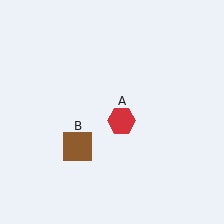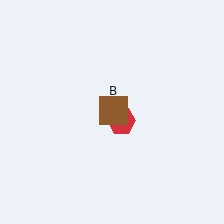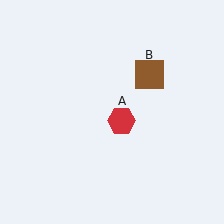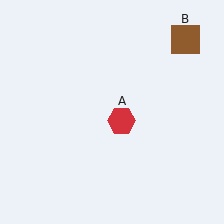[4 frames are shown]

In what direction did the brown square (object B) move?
The brown square (object B) moved up and to the right.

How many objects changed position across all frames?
1 object changed position: brown square (object B).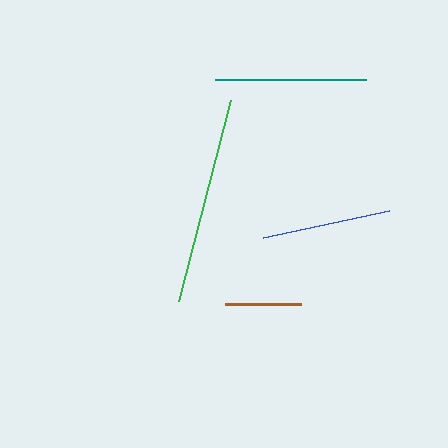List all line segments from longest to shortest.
From longest to shortest: green, teal, blue, brown.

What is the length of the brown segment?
The brown segment is approximately 76 pixels long.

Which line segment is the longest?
The green line is the longest at approximately 208 pixels.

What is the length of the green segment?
The green segment is approximately 208 pixels long.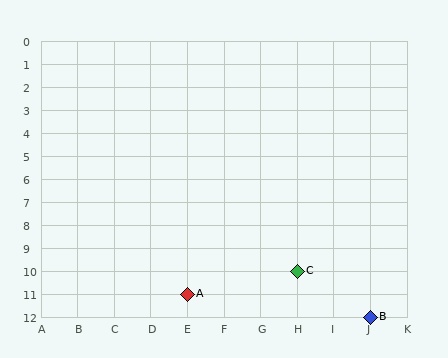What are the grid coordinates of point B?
Point B is at grid coordinates (J, 12).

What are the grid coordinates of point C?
Point C is at grid coordinates (H, 10).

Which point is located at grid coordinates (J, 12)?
Point B is at (J, 12).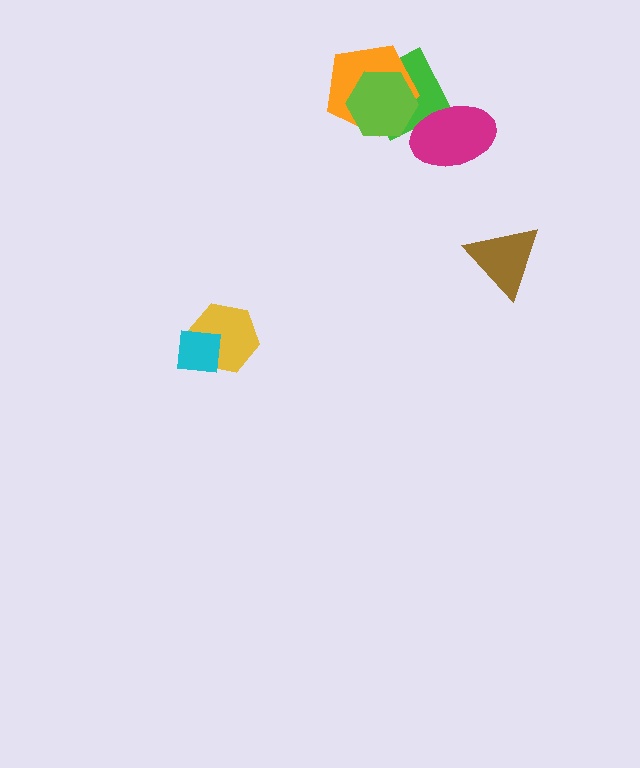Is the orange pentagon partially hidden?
Yes, it is partially covered by another shape.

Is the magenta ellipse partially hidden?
No, no other shape covers it.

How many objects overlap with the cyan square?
1 object overlaps with the cyan square.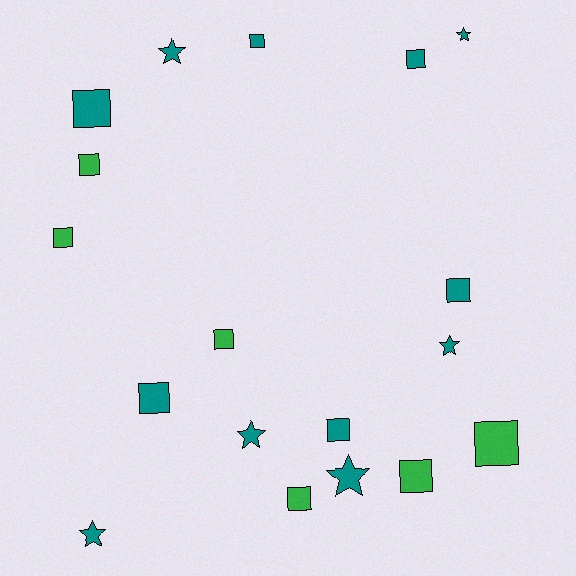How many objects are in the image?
There are 18 objects.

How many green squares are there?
There are 6 green squares.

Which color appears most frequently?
Teal, with 12 objects.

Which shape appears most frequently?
Square, with 12 objects.